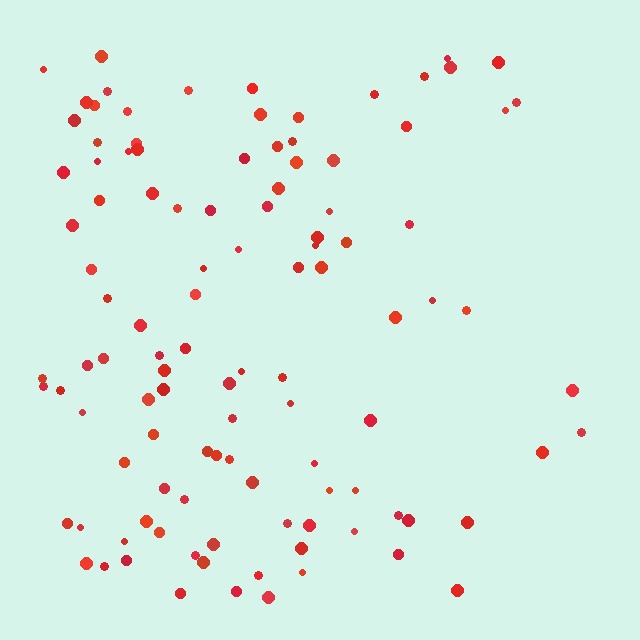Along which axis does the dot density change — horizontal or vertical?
Horizontal.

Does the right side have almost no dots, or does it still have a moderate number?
Still a moderate number, just noticeably fewer than the left.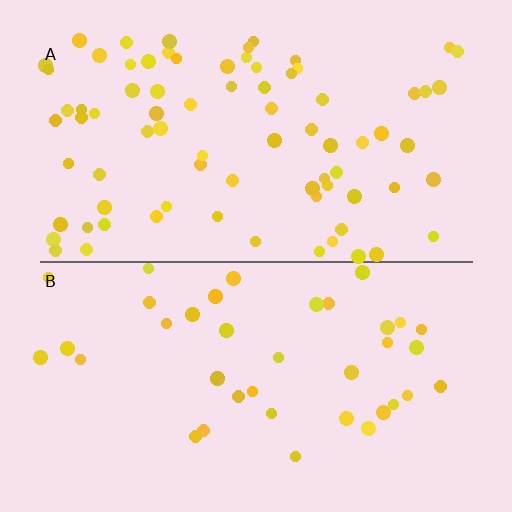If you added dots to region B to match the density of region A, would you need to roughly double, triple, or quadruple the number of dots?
Approximately double.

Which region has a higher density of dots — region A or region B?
A (the top).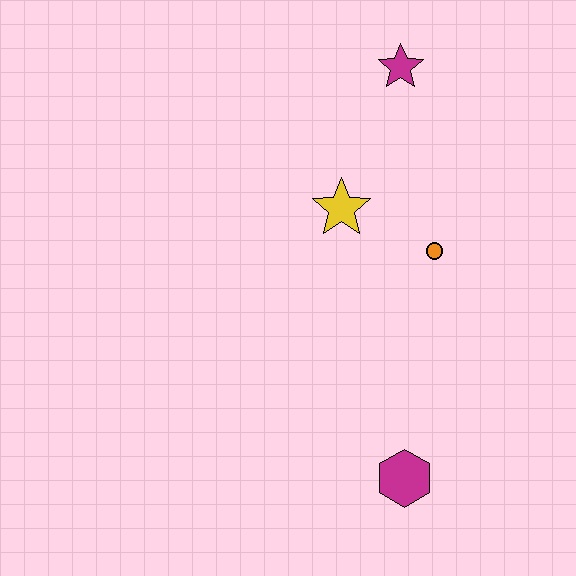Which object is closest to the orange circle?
The yellow star is closest to the orange circle.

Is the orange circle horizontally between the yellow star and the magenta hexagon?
No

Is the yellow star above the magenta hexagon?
Yes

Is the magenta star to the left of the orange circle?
Yes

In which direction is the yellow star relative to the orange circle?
The yellow star is to the left of the orange circle.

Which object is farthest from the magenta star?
The magenta hexagon is farthest from the magenta star.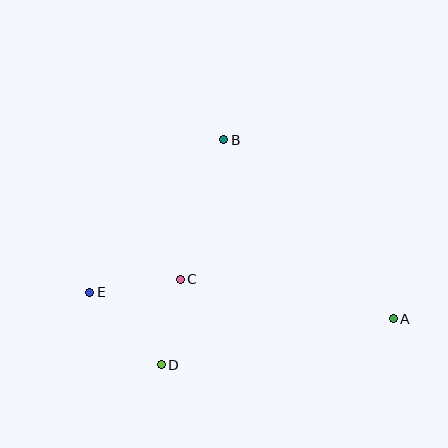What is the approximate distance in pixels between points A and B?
The distance between A and B is approximately 247 pixels.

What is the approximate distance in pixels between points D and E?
The distance between D and E is approximately 102 pixels.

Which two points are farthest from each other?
Points A and E are farthest from each other.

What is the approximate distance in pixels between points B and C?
The distance between B and C is approximately 146 pixels.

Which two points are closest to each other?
Points C and D are closest to each other.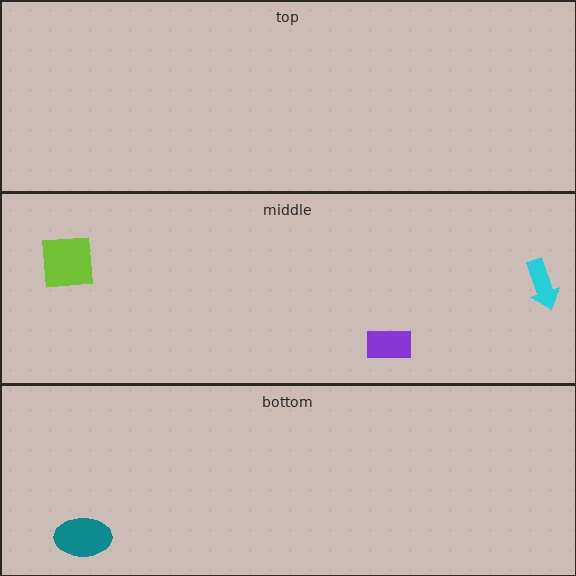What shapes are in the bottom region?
The teal ellipse.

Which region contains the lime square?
The middle region.